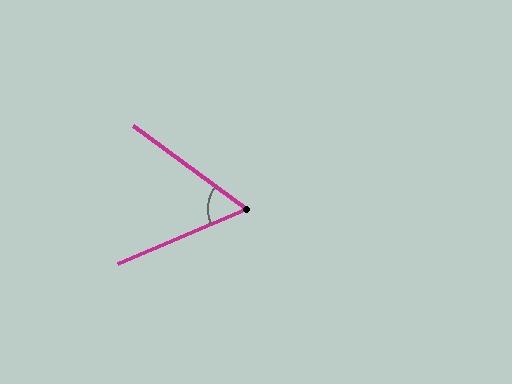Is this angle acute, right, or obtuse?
It is acute.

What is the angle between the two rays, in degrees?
Approximately 59 degrees.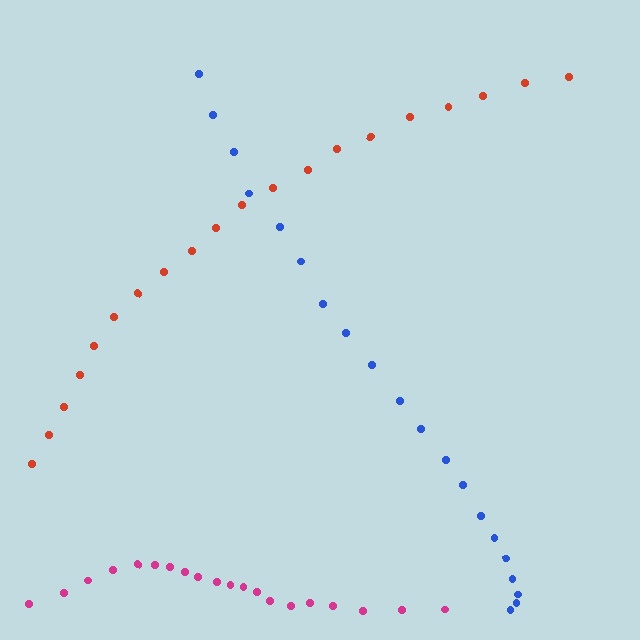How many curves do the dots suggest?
There are 3 distinct paths.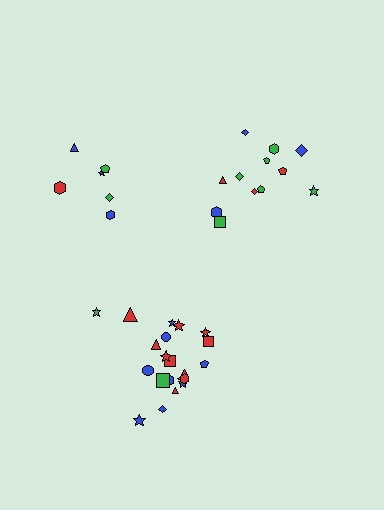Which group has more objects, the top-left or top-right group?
The top-right group.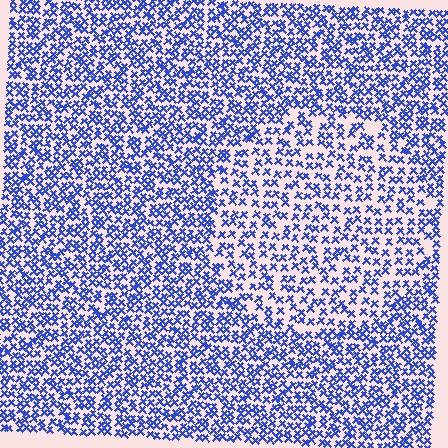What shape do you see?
I see a circle.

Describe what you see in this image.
The image contains small blue elements arranged at two different densities. A circle-shaped region is visible where the elements are less densely packed than the surrounding area.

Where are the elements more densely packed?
The elements are more densely packed outside the circle boundary.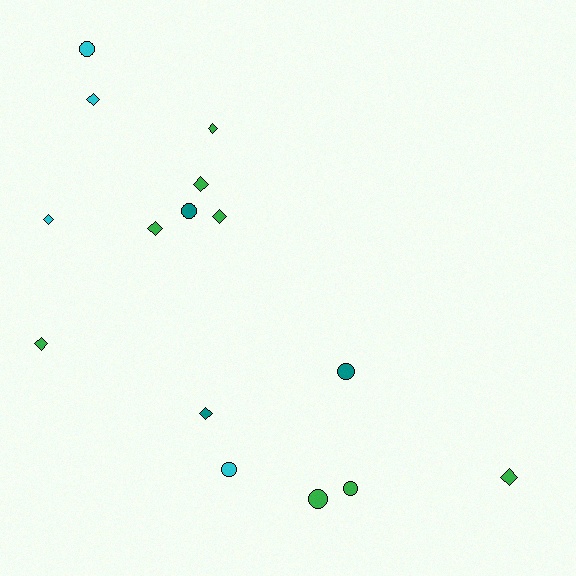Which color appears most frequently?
Green, with 8 objects.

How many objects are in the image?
There are 15 objects.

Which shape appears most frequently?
Diamond, with 9 objects.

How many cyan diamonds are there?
There are 2 cyan diamonds.